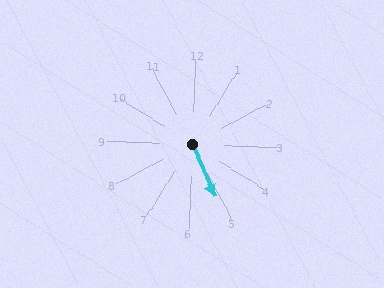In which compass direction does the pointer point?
Southeast.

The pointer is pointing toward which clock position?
Roughly 5 o'clock.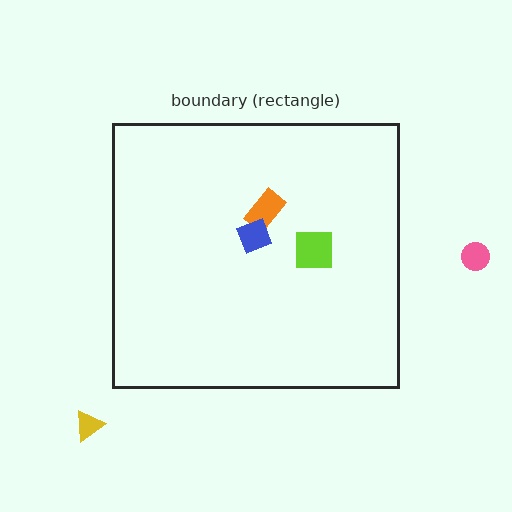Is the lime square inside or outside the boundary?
Inside.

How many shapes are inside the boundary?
3 inside, 2 outside.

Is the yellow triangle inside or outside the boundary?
Outside.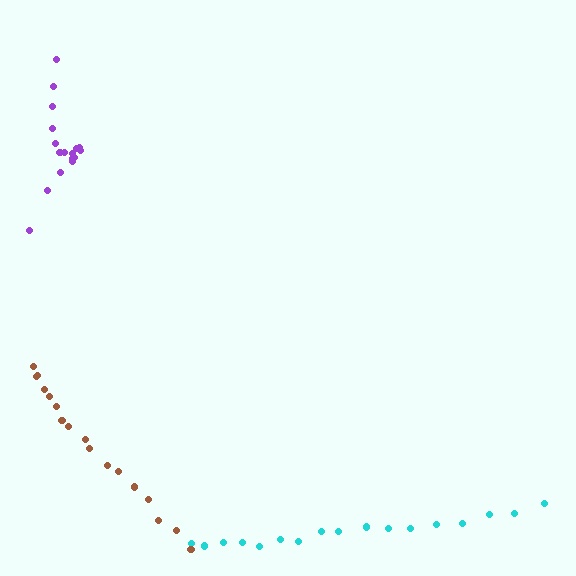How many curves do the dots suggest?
There are 3 distinct paths.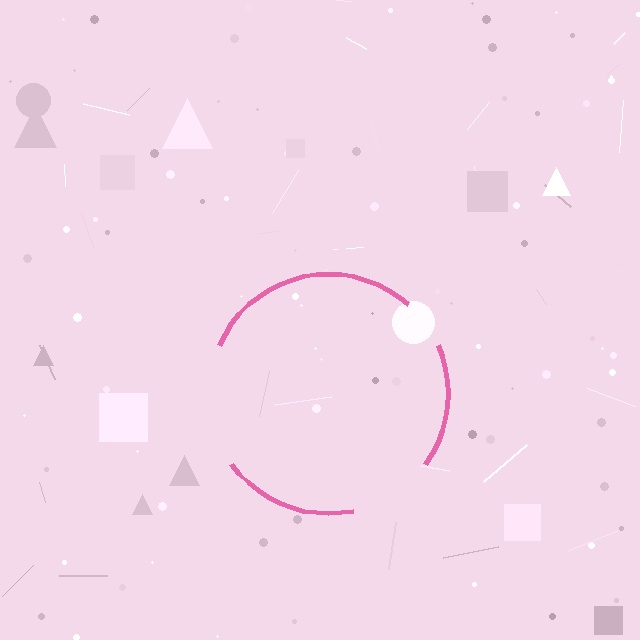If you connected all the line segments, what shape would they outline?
They would outline a circle.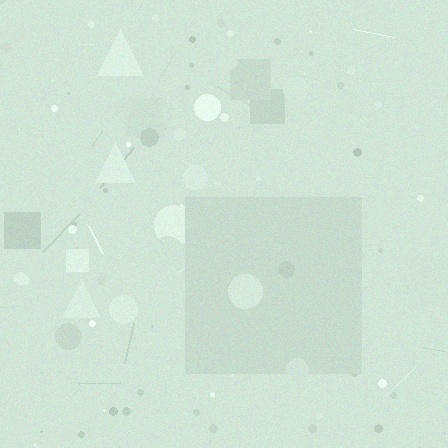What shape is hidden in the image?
A square is hidden in the image.